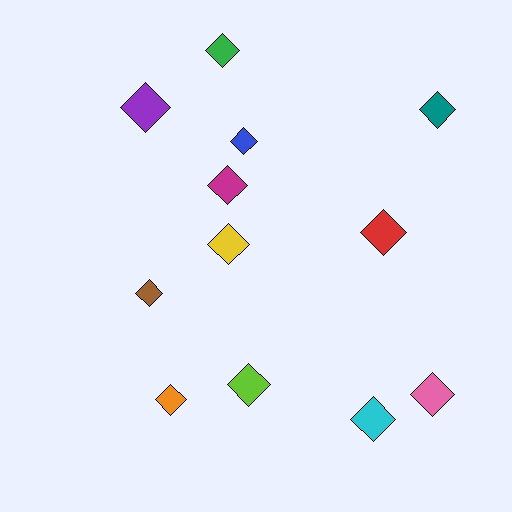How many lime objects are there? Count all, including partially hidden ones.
There is 1 lime object.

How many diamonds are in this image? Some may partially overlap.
There are 12 diamonds.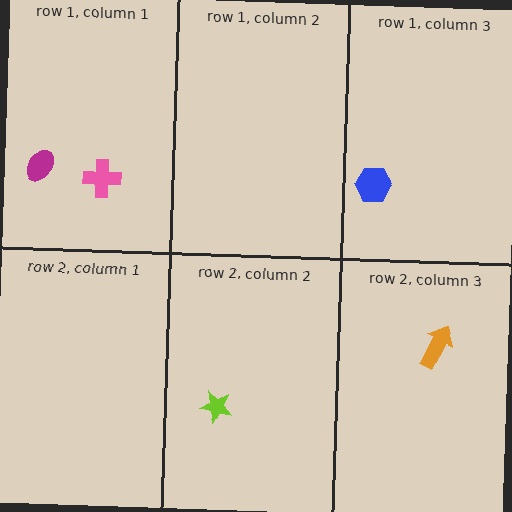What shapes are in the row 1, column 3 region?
The blue hexagon.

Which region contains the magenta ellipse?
The row 1, column 1 region.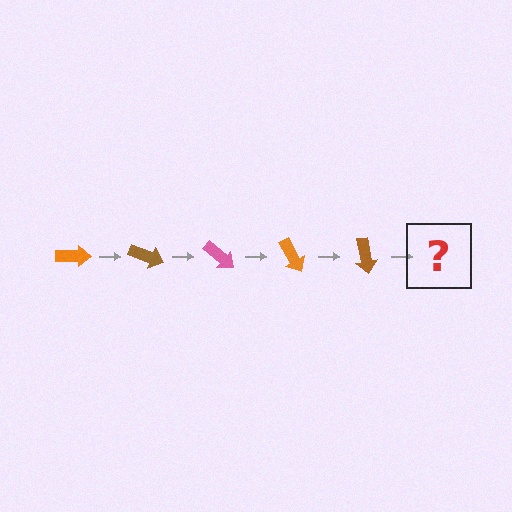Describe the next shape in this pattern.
It should be a pink arrow, rotated 100 degrees from the start.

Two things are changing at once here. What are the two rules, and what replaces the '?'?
The two rules are that it rotates 20 degrees each step and the color cycles through orange, brown, and pink. The '?' should be a pink arrow, rotated 100 degrees from the start.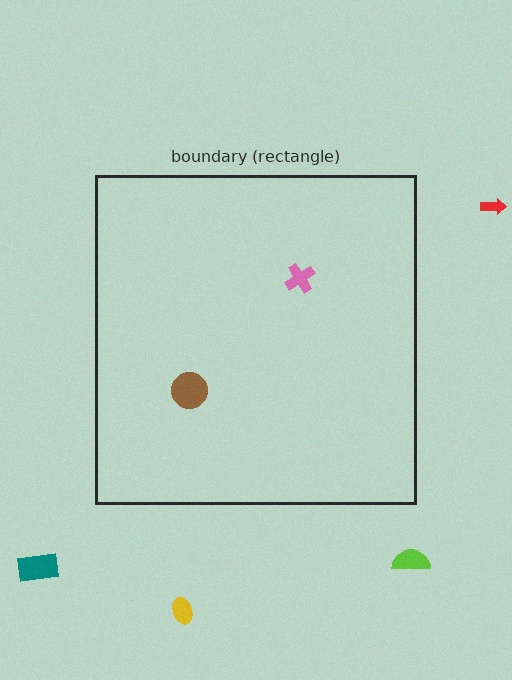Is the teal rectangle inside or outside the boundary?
Outside.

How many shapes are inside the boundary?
2 inside, 4 outside.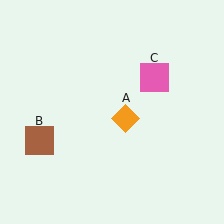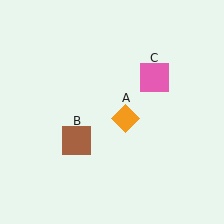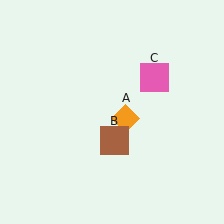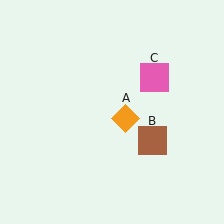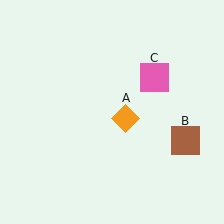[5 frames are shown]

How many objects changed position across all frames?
1 object changed position: brown square (object B).